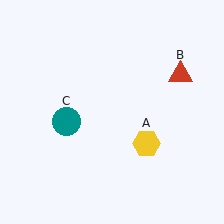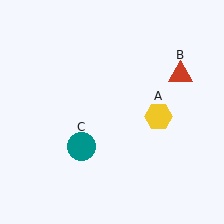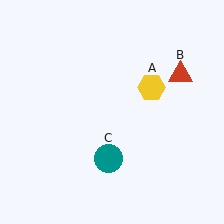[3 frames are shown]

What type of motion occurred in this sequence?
The yellow hexagon (object A), teal circle (object C) rotated counterclockwise around the center of the scene.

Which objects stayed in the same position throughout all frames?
Red triangle (object B) remained stationary.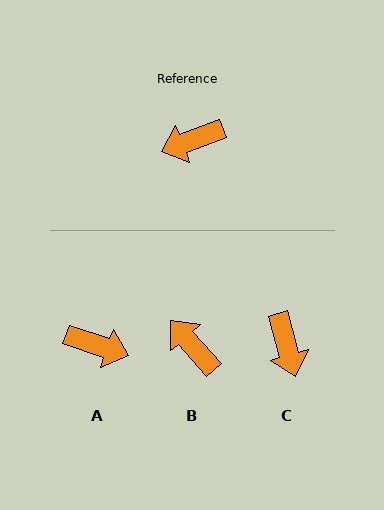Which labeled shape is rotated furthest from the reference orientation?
A, about 141 degrees away.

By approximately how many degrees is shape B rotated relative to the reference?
Approximately 69 degrees clockwise.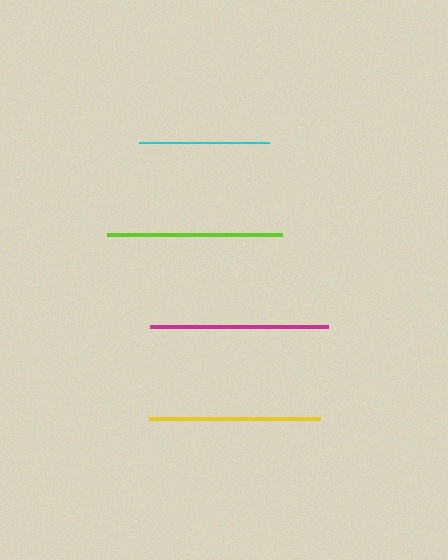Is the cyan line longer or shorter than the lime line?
The lime line is longer than the cyan line.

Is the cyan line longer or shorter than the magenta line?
The magenta line is longer than the cyan line.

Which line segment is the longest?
The magenta line is the longest at approximately 178 pixels.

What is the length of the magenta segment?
The magenta segment is approximately 178 pixels long.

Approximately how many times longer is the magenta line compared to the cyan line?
The magenta line is approximately 1.4 times the length of the cyan line.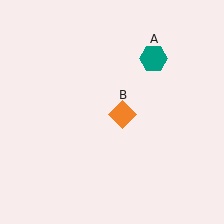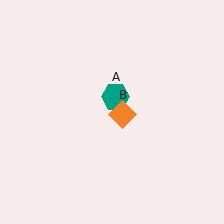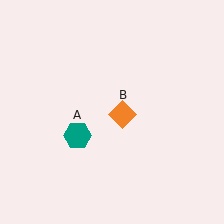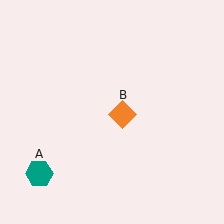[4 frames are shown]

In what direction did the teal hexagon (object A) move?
The teal hexagon (object A) moved down and to the left.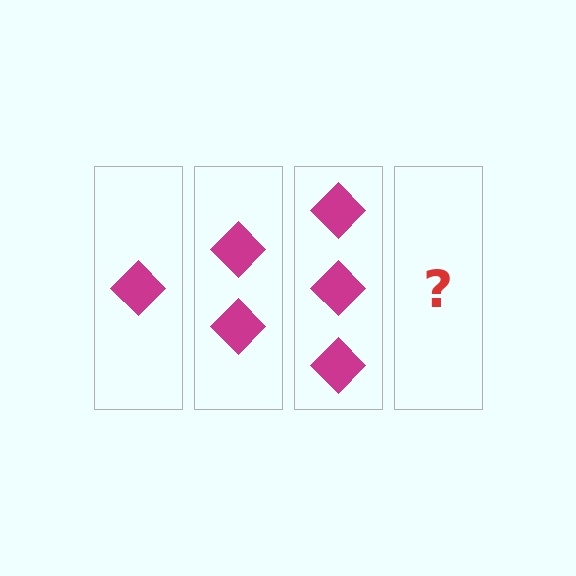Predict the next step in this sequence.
The next step is 4 diamonds.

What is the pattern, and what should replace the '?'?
The pattern is that each step adds one more diamond. The '?' should be 4 diamonds.